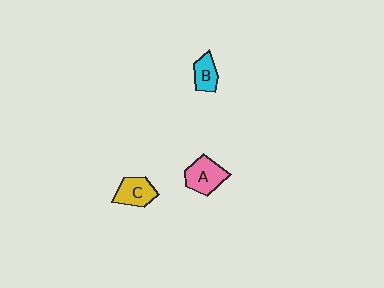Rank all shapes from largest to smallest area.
From largest to smallest: A (pink), C (yellow), B (cyan).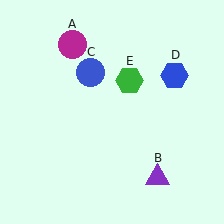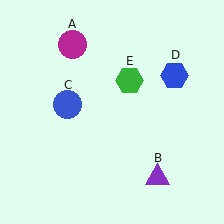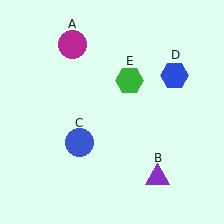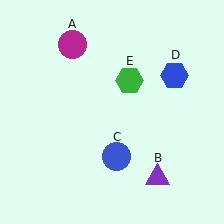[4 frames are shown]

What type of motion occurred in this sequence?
The blue circle (object C) rotated counterclockwise around the center of the scene.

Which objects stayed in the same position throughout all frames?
Magenta circle (object A) and purple triangle (object B) and blue hexagon (object D) and green hexagon (object E) remained stationary.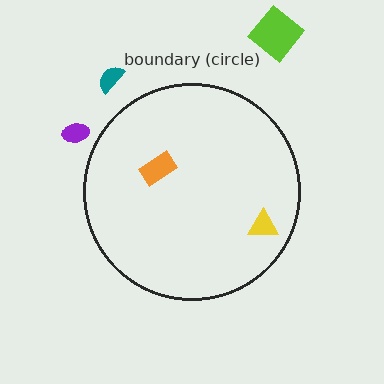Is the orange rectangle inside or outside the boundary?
Inside.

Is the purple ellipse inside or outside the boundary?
Outside.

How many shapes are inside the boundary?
2 inside, 3 outside.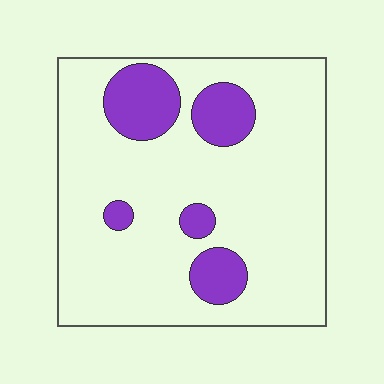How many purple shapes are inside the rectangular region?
5.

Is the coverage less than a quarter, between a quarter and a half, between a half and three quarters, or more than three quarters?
Less than a quarter.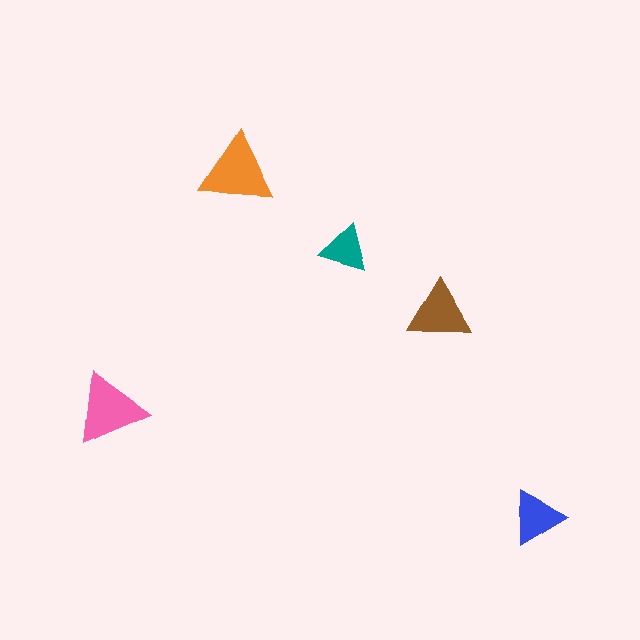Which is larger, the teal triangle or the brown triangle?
The brown one.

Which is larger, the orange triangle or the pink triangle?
The orange one.